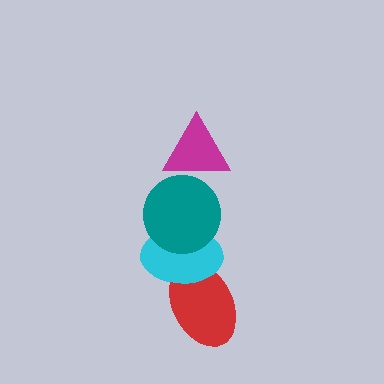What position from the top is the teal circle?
The teal circle is 2nd from the top.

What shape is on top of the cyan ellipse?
The teal circle is on top of the cyan ellipse.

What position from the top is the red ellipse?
The red ellipse is 4th from the top.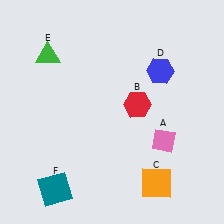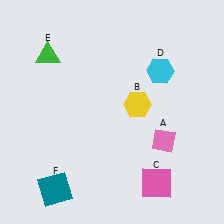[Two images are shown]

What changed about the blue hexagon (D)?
In Image 1, D is blue. In Image 2, it changed to cyan.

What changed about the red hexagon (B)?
In Image 1, B is red. In Image 2, it changed to yellow.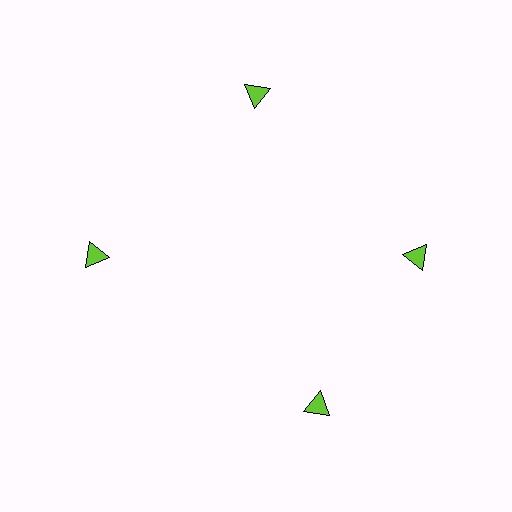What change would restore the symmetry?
The symmetry would be restored by rotating it back into even spacing with its neighbors so that all 4 triangles sit at equal angles and equal distance from the center.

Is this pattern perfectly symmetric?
No. The 4 lime triangles are arranged in a ring, but one element near the 6 o'clock position is rotated out of alignment along the ring, breaking the 4-fold rotational symmetry.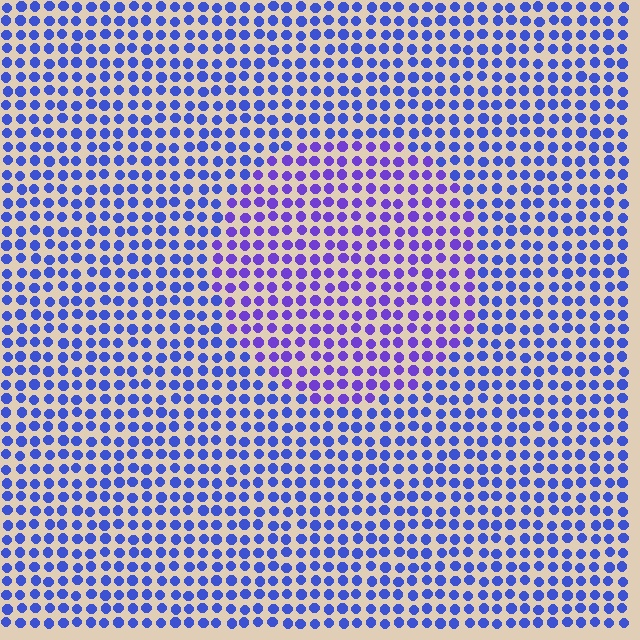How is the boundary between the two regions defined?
The boundary is defined purely by a slight shift in hue (about 30 degrees). Spacing, size, and orientation are identical on both sides.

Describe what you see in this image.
The image is filled with small blue elements in a uniform arrangement. A circle-shaped region is visible where the elements are tinted to a slightly different hue, forming a subtle color boundary.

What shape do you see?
I see a circle.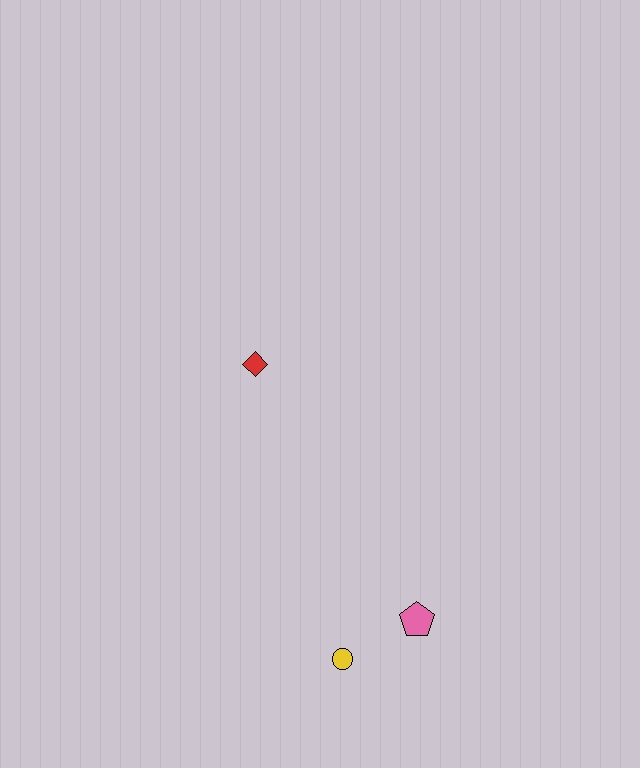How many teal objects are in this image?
There are no teal objects.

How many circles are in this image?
There is 1 circle.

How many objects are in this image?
There are 3 objects.